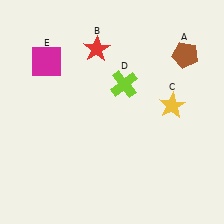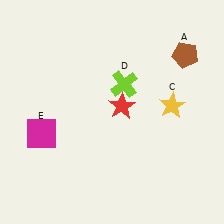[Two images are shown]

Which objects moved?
The objects that moved are: the red star (B), the magenta square (E).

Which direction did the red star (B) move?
The red star (B) moved down.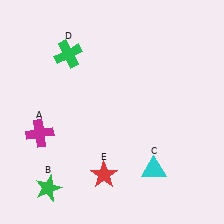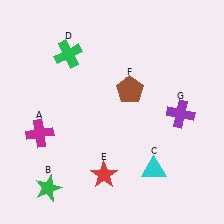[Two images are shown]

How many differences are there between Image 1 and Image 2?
There are 2 differences between the two images.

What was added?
A brown pentagon (F), a purple cross (G) were added in Image 2.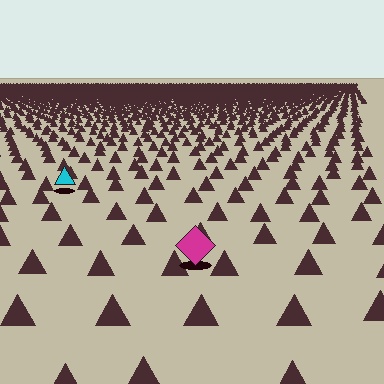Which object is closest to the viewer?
The magenta diamond is closest. The texture marks near it are larger and more spread out.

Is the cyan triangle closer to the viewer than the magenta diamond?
No. The magenta diamond is closer — you can tell from the texture gradient: the ground texture is coarser near it.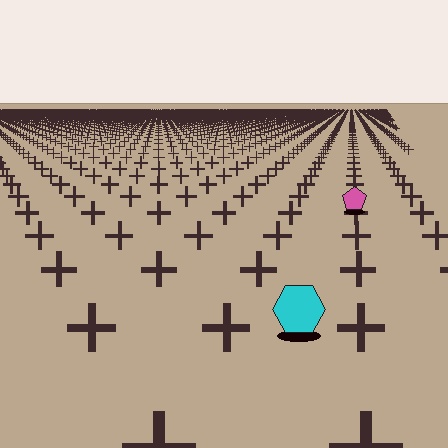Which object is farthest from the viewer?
The pink pentagon is farthest from the viewer. It appears smaller and the ground texture around it is denser.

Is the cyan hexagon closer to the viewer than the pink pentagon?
Yes. The cyan hexagon is closer — you can tell from the texture gradient: the ground texture is coarser near it.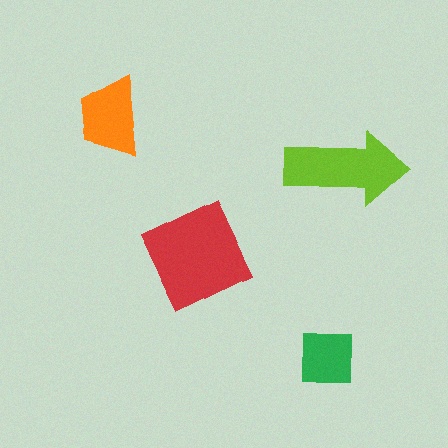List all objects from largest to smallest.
The red diamond, the lime arrow, the orange trapezoid, the green square.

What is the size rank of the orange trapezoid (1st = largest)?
3rd.